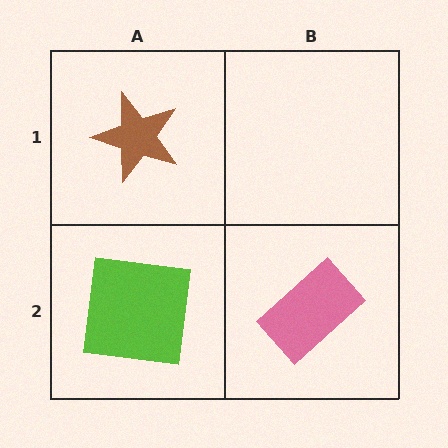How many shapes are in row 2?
2 shapes.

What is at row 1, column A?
A brown star.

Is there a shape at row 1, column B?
No, that cell is empty.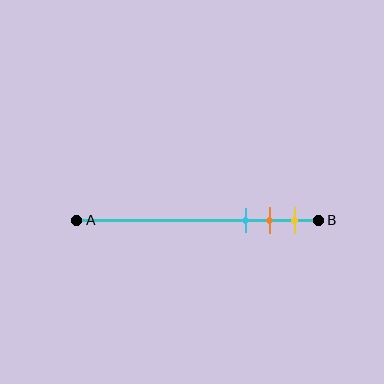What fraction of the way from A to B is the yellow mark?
The yellow mark is approximately 90% (0.9) of the way from A to B.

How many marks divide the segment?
There are 3 marks dividing the segment.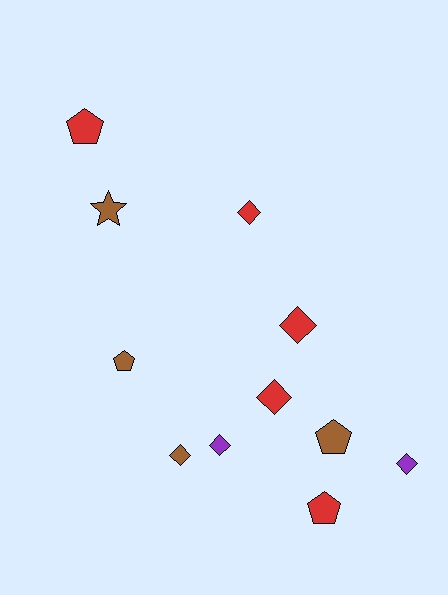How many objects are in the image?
There are 11 objects.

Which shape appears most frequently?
Diamond, with 6 objects.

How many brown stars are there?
There is 1 brown star.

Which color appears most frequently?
Red, with 5 objects.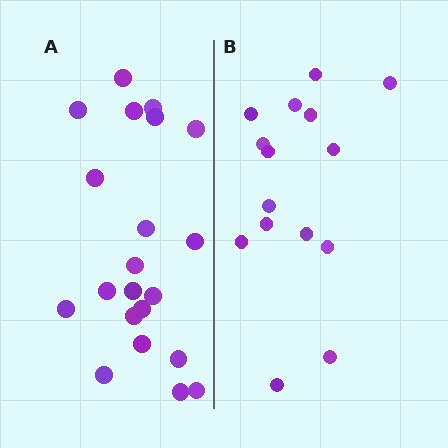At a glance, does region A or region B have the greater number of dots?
Region A (the left region) has more dots.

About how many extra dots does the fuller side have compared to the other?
Region A has about 6 more dots than region B.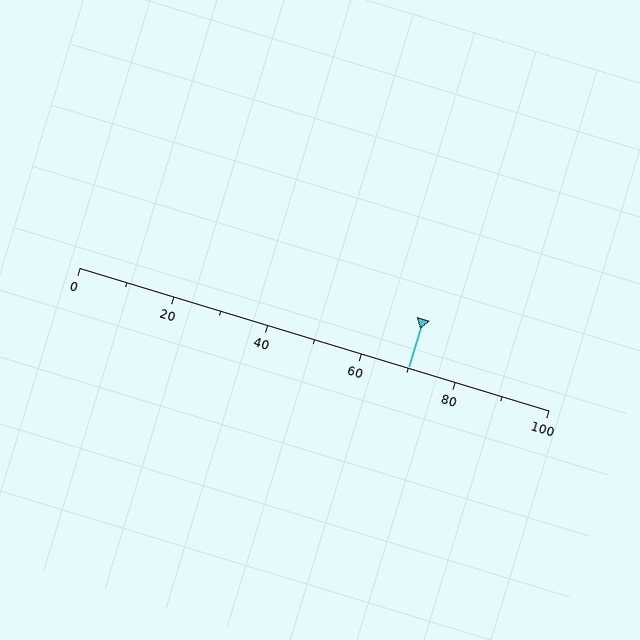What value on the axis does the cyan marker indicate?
The marker indicates approximately 70.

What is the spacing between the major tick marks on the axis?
The major ticks are spaced 20 apart.